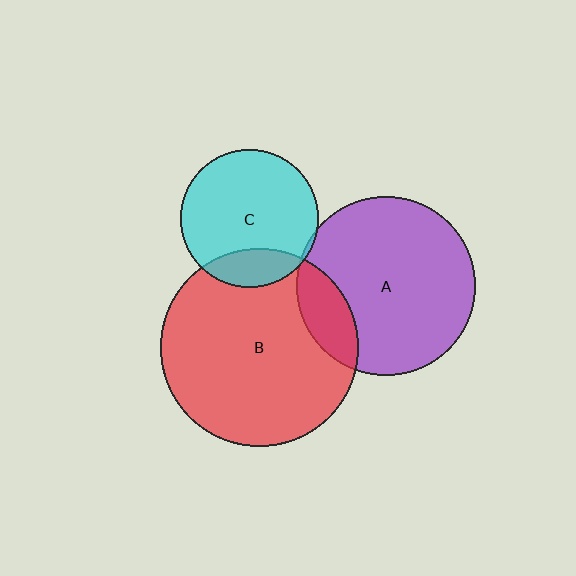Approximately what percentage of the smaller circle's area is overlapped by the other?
Approximately 5%.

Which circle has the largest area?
Circle B (red).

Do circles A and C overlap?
Yes.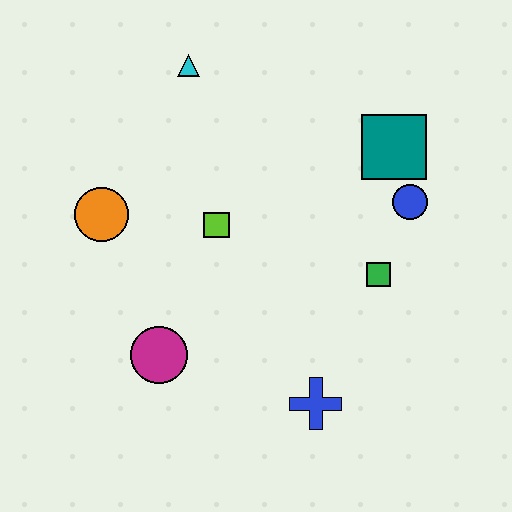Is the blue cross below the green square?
Yes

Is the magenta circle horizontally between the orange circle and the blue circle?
Yes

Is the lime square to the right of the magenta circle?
Yes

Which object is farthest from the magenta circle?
The teal square is farthest from the magenta circle.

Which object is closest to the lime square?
The orange circle is closest to the lime square.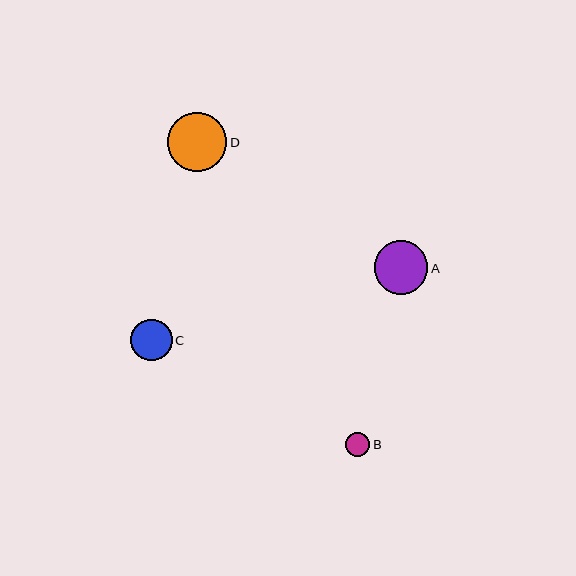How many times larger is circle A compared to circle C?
Circle A is approximately 1.3 times the size of circle C.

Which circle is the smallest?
Circle B is the smallest with a size of approximately 24 pixels.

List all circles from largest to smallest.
From largest to smallest: D, A, C, B.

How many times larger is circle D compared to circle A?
Circle D is approximately 1.1 times the size of circle A.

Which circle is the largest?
Circle D is the largest with a size of approximately 59 pixels.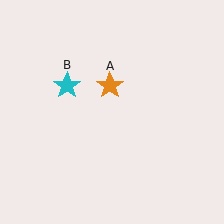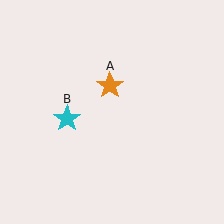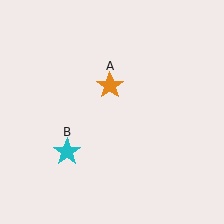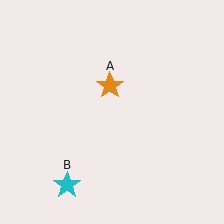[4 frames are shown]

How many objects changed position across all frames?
1 object changed position: cyan star (object B).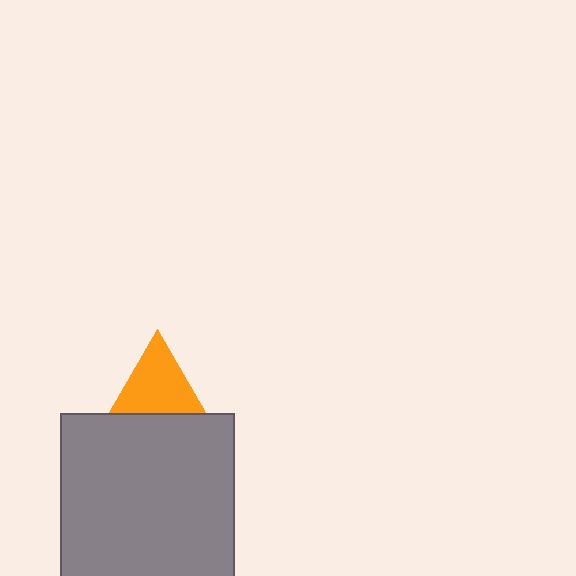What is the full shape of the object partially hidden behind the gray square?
The partially hidden object is an orange triangle.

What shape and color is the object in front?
The object in front is a gray square.